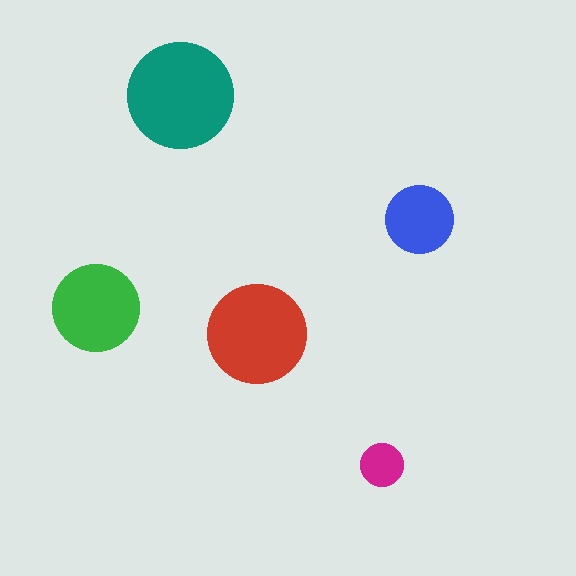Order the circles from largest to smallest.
the teal one, the red one, the green one, the blue one, the magenta one.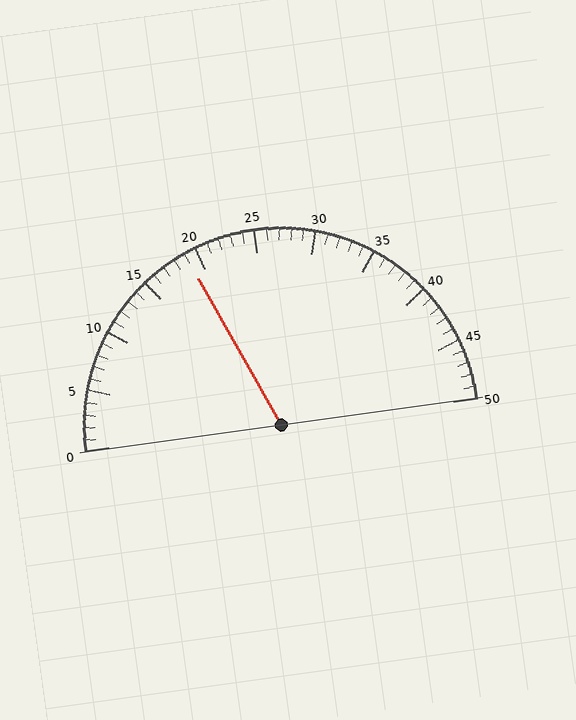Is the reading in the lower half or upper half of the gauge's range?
The reading is in the lower half of the range (0 to 50).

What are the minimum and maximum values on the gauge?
The gauge ranges from 0 to 50.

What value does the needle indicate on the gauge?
The needle indicates approximately 19.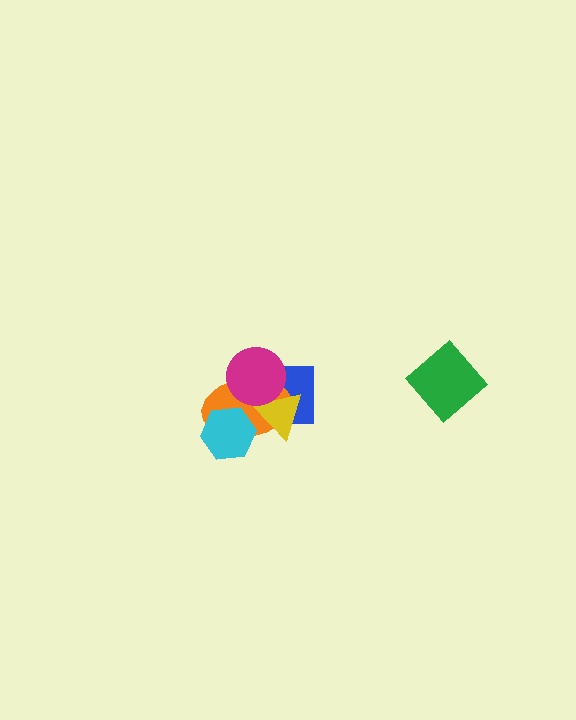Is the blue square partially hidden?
Yes, it is partially covered by another shape.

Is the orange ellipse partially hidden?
Yes, it is partially covered by another shape.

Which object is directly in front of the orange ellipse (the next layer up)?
The yellow triangle is directly in front of the orange ellipse.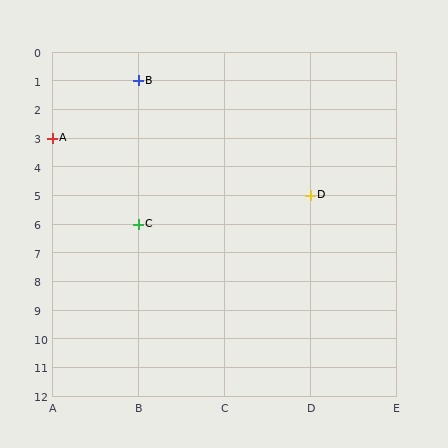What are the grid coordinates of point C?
Point C is at grid coordinates (B, 6).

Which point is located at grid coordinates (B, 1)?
Point B is at (B, 1).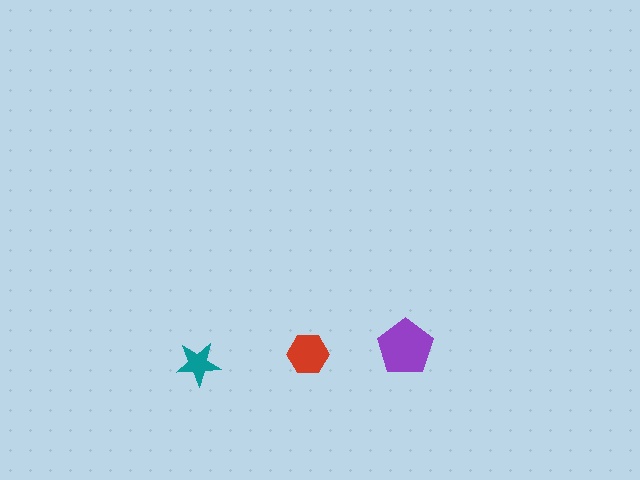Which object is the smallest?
The teal star.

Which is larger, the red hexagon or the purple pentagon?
The purple pentagon.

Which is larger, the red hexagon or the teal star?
The red hexagon.